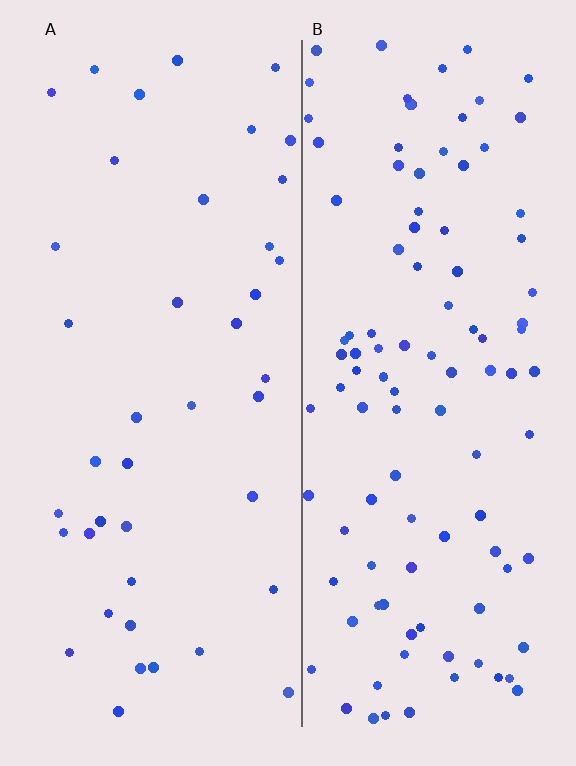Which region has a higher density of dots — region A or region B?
B (the right).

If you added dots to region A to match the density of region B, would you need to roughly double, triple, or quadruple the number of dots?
Approximately triple.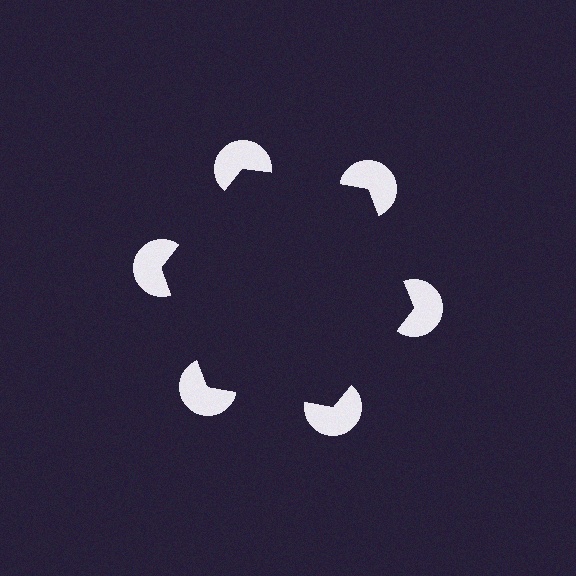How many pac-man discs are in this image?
There are 6 — one at each vertex of the illusory hexagon.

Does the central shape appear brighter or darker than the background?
It typically appears slightly darker than the background, even though no actual brightness change is drawn.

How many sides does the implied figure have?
6 sides.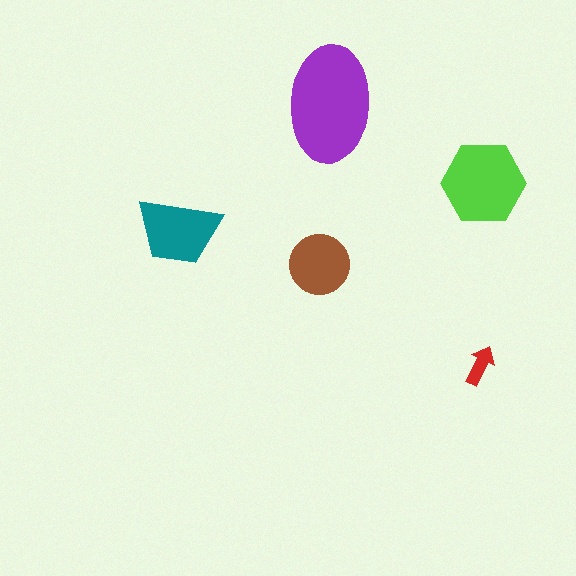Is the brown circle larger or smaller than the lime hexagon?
Smaller.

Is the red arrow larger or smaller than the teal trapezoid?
Smaller.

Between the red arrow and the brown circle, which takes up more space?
The brown circle.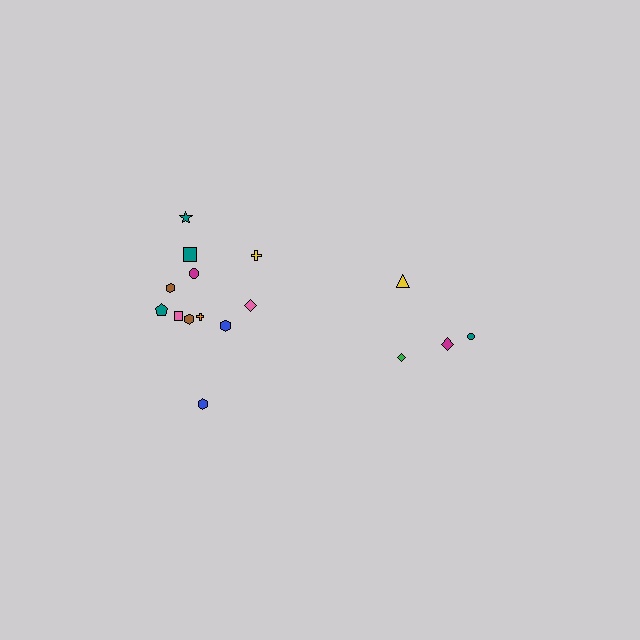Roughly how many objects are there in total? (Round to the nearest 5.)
Roughly 15 objects in total.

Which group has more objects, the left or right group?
The left group.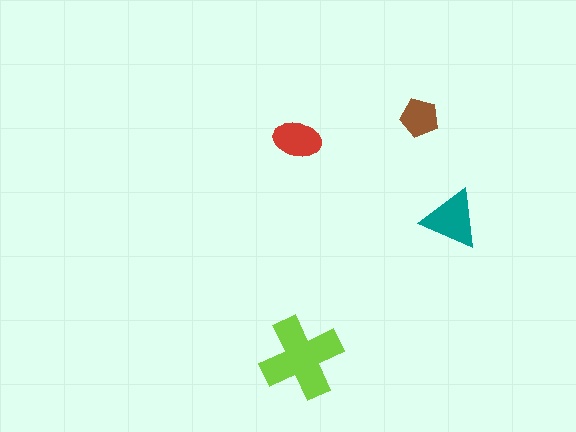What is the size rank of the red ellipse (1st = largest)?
3rd.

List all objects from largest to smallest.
The lime cross, the teal triangle, the red ellipse, the brown pentagon.